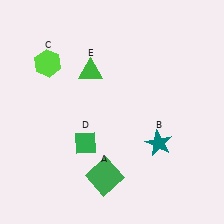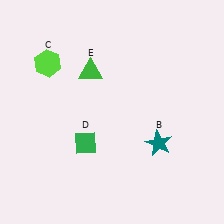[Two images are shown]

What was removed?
The green square (A) was removed in Image 2.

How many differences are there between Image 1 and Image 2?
There is 1 difference between the two images.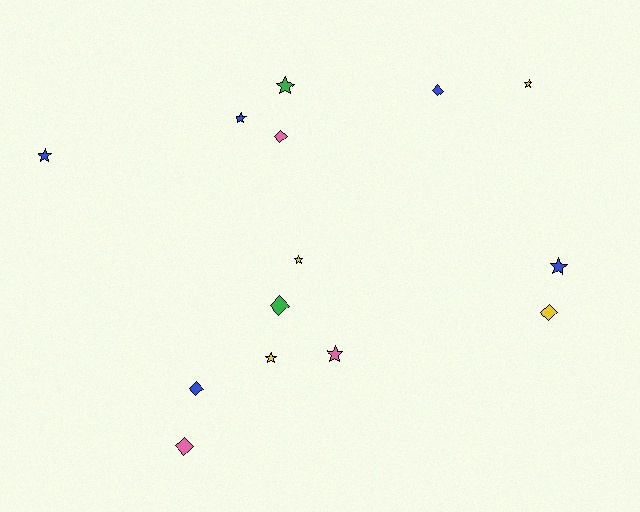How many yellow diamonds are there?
There is 1 yellow diamond.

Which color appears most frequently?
Blue, with 5 objects.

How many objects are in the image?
There are 14 objects.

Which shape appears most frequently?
Star, with 8 objects.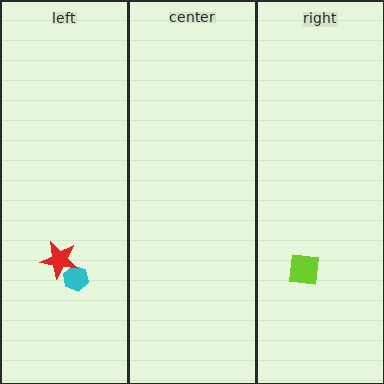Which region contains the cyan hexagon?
The left region.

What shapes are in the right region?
The lime square.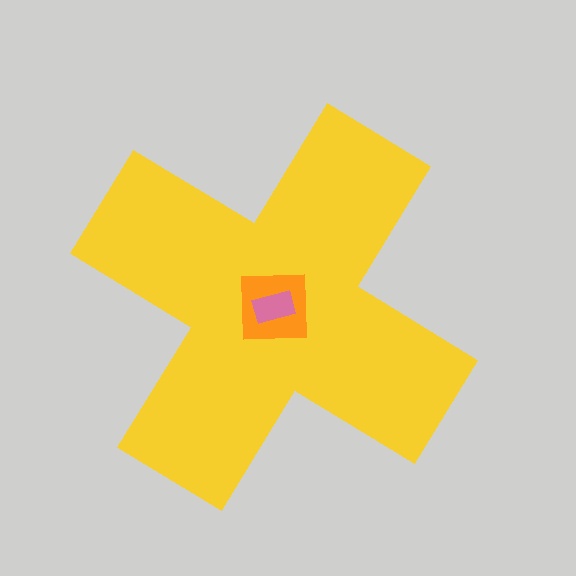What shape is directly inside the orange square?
The pink rectangle.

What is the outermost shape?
The yellow cross.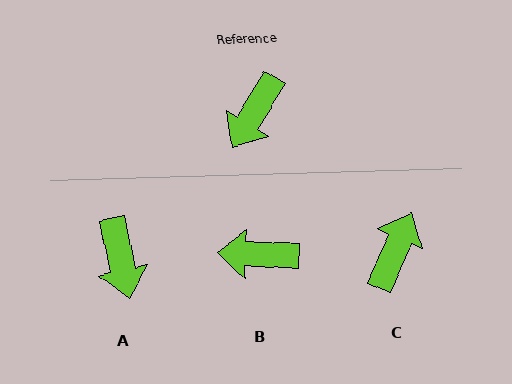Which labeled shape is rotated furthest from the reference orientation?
C, about 172 degrees away.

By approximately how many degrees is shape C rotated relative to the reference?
Approximately 172 degrees clockwise.